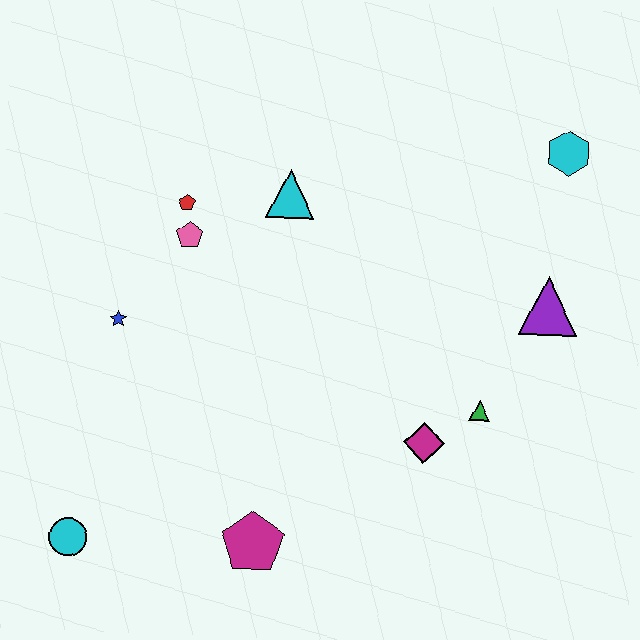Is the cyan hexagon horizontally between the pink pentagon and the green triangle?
No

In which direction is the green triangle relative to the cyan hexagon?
The green triangle is below the cyan hexagon.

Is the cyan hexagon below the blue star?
No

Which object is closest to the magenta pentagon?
The cyan circle is closest to the magenta pentagon.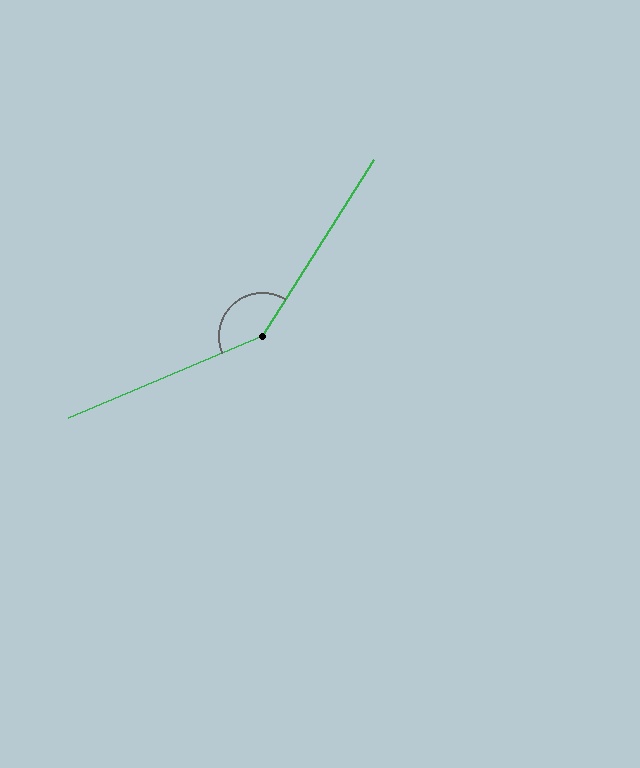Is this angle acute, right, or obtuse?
It is obtuse.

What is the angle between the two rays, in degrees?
Approximately 145 degrees.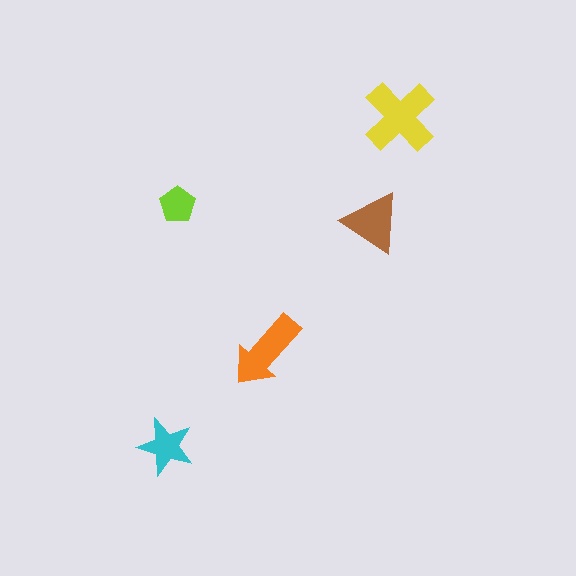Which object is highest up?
The yellow cross is topmost.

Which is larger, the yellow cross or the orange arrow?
The yellow cross.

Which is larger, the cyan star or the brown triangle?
The brown triangle.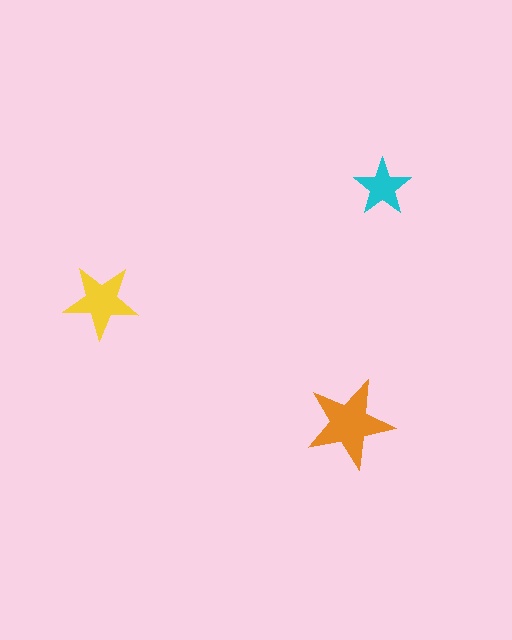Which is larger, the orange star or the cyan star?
The orange one.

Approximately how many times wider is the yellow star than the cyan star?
About 1.5 times wider.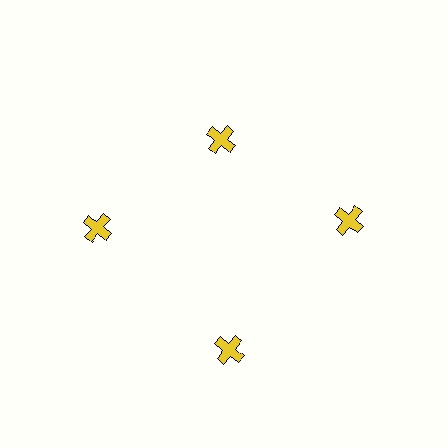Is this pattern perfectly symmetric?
No. The 4 yellow crosses are arranged in a ring, but one element near the 12 o'clock position is pulled inward toward the center, breaking the 4-fold rotational symmetry.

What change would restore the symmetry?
The symmetry would be restored by moving it outward, back onto the ring so that all 4 crosses sit at equal angles and equal distance from the center.